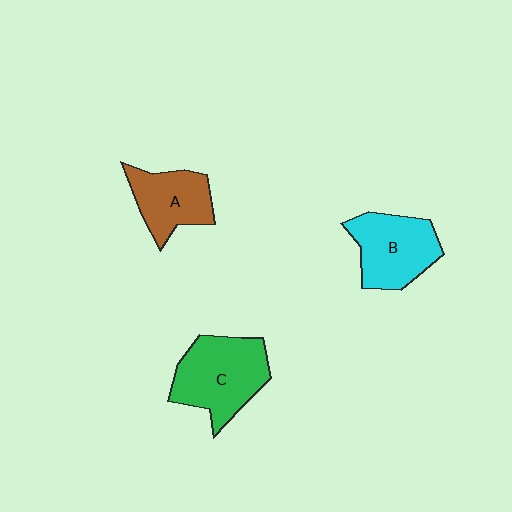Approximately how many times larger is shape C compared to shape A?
Approximately 1.4 times.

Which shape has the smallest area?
Shape A (brown).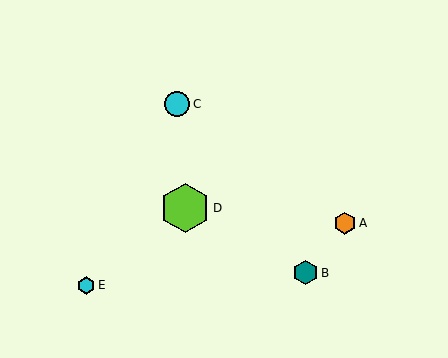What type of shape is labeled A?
Shape A is an orange hexagon.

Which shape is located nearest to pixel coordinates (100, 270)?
The cyan hexagon (labeled E) at (86, 285) is nearest to that location.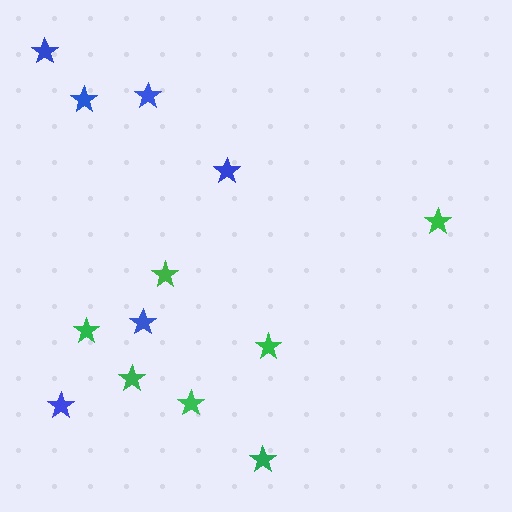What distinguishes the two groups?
There are 2 groups: one group of blue stars (6) and one group of green stars (7).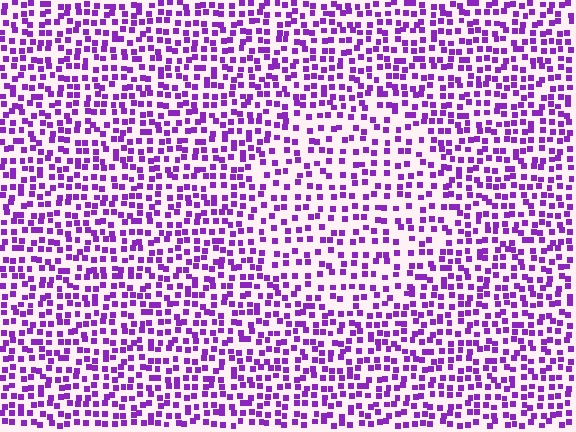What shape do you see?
I see a circle.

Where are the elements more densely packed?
The elements are more densely packed outside the circle boundary.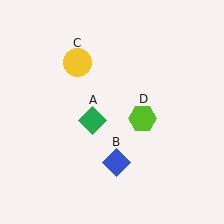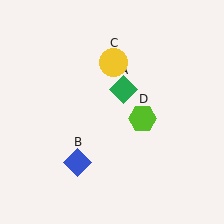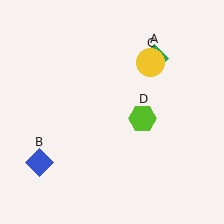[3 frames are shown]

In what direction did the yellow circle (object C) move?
The yellow circle (object C) moved right.